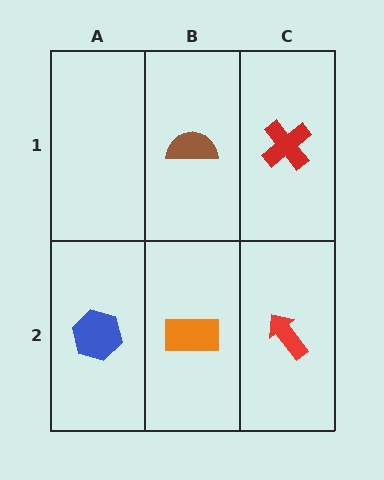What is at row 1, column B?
A brown semicircle.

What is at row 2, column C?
A red arrow.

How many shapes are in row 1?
2 shapes.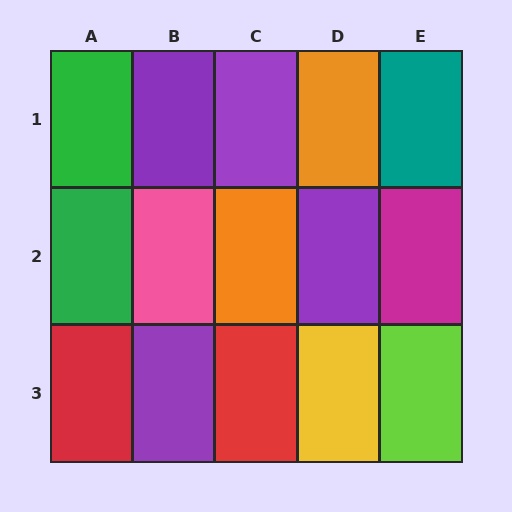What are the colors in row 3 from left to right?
Red, purple, red, yellow, lime.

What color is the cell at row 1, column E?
Teal.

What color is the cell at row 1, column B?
Purple.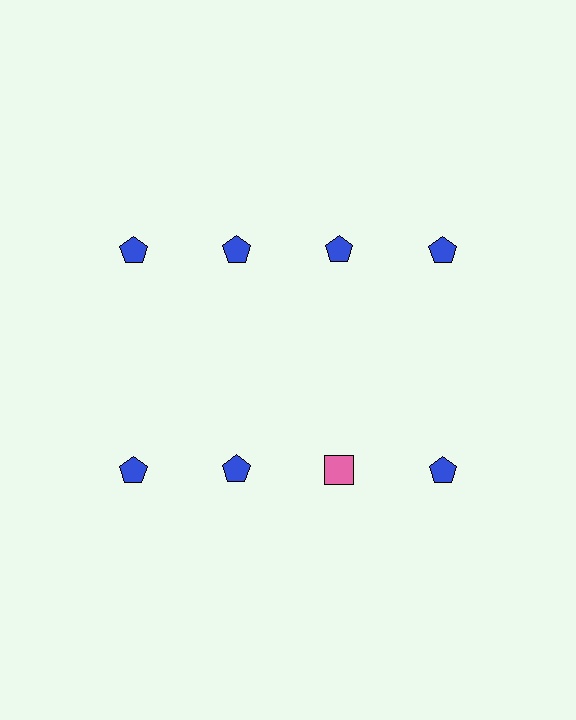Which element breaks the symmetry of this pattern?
The pink square in the second row, center column breaks the symmetry. All other shapes are blue pentagons.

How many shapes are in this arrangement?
There are 8 shapes arranged in a grid pattern.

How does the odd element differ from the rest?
It differs in both color (pink instead of blue) and shape (square instead of pentagon).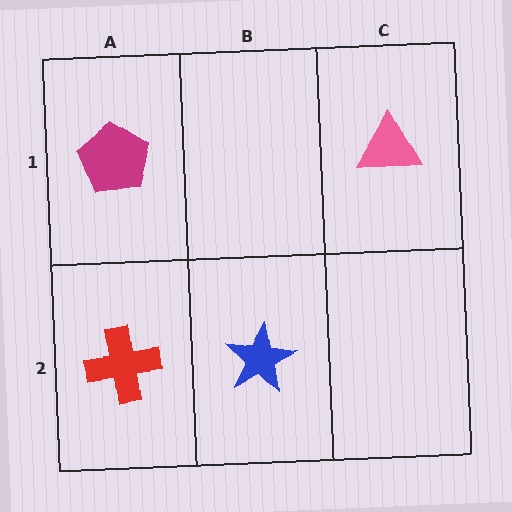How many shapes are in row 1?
2 shapes.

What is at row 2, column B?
A blue star.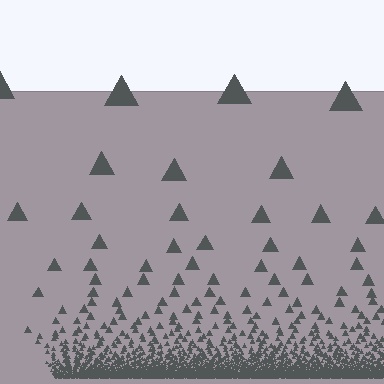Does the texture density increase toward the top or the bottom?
Density increases toward the bottom.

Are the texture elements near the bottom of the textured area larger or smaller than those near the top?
Smaller. The gradient is inverted — elements near the bottom are smaller and denser.